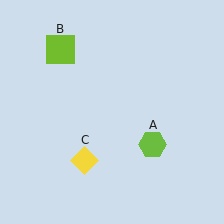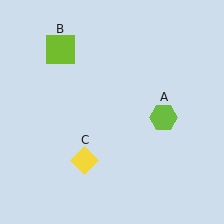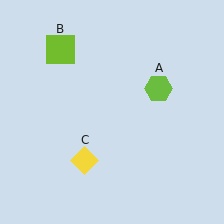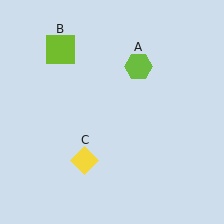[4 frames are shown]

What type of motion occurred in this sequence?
The lime hexagon (object A) rotated counterclockwise around the center of the scene.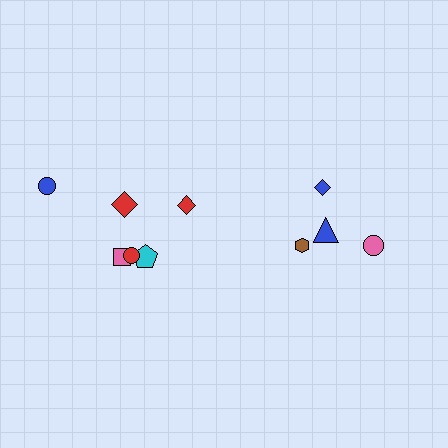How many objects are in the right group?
There are 4 objects.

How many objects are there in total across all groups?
There are 10 objects.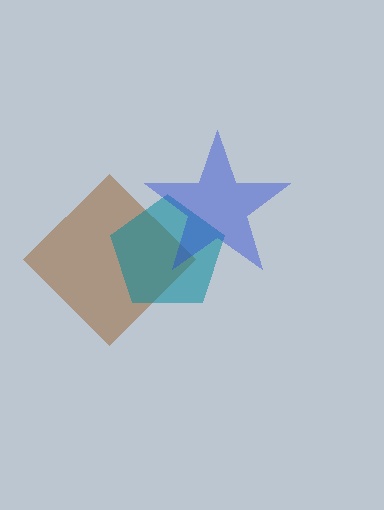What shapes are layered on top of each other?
The layered shapes are: a brown diamond, a teal pentagon, a blue star.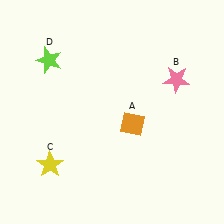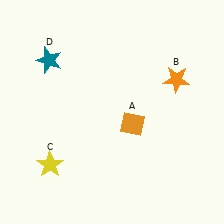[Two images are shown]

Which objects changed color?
B changed from pink to orange. D changed from lime to teal.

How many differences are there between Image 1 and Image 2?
There are 2 differences between the two images.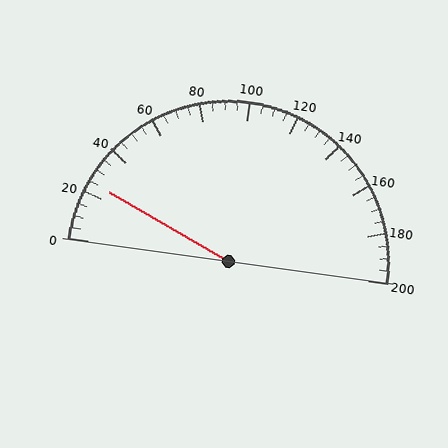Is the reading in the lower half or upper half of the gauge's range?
The reading is in the lower half of the range (0 to 200).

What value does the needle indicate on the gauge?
The needle indicates approximately 25.